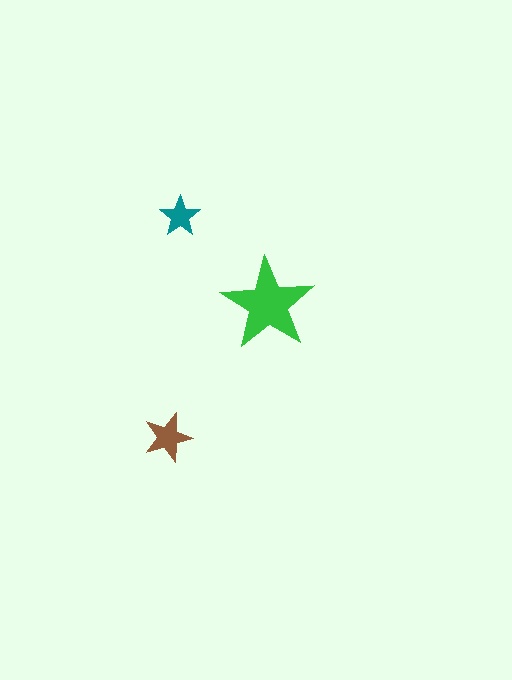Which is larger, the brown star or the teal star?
The brown one.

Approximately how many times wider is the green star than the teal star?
About 2.5 times wider.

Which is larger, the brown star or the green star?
The green one.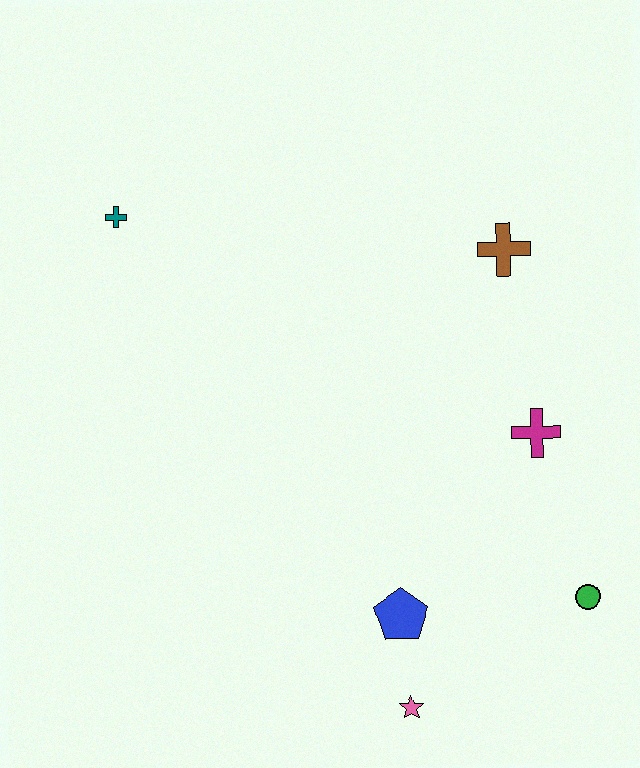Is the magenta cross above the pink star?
Yes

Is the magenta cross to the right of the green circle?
No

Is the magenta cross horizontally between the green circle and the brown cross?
Yes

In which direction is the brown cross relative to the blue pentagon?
The brown cross is above the blue pentagon.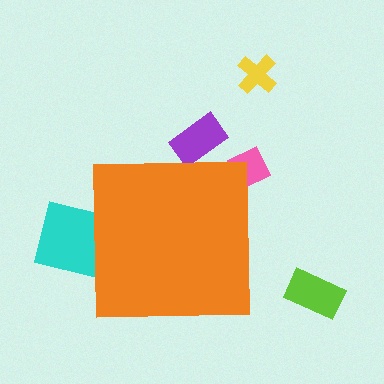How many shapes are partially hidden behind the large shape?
3 shapes are partially hidden.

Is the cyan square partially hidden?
Yes, the cyan square is partially hidden behind the orange square.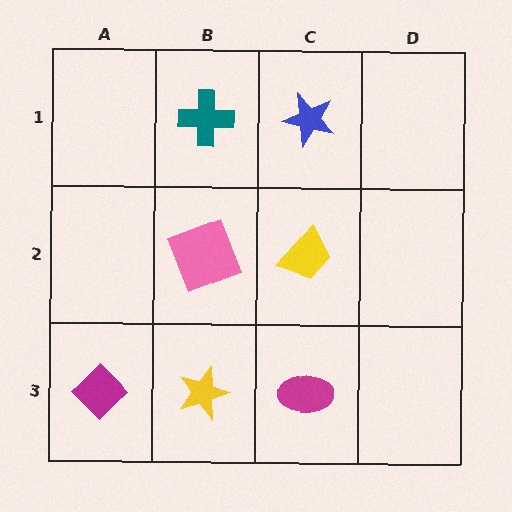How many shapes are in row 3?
3 shapes.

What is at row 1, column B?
A teal cross.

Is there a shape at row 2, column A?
No, that cell is empty.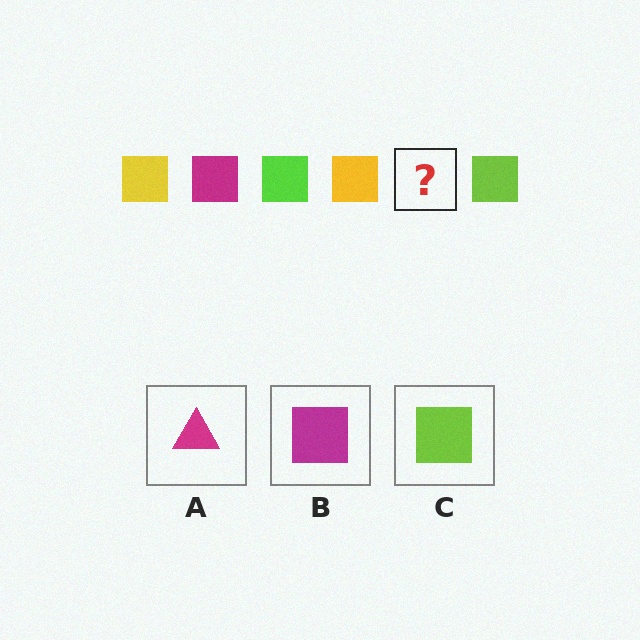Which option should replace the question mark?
Option B.